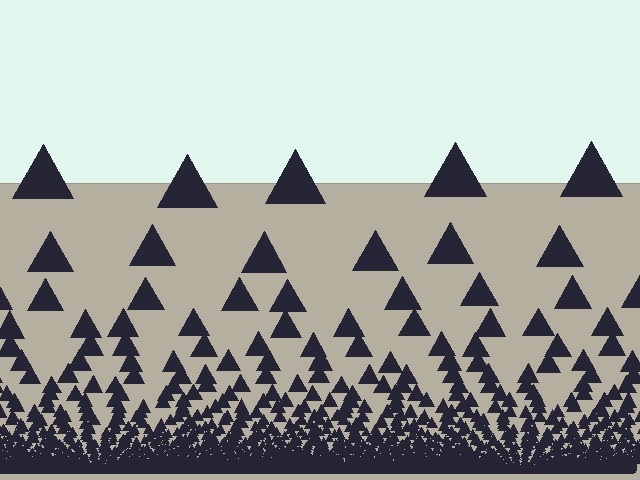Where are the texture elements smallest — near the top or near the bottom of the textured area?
Near the bottom.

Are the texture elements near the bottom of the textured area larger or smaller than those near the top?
Smaller. The gradient is inverted — elements near the bottom are smaller and denser.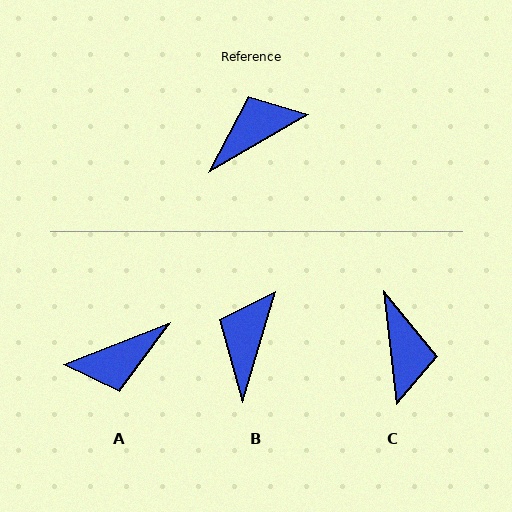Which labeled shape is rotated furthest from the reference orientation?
A, about 172 degrees away.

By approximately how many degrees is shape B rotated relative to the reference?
Approximately 44 degrees counter-clockwise.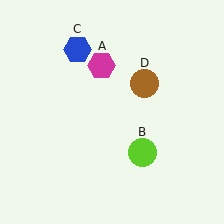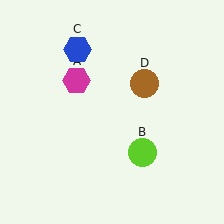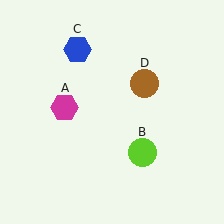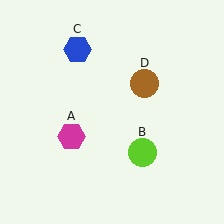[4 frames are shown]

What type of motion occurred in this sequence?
The magenta hexagon (object A) rotated counterclockwise around the center of the scene.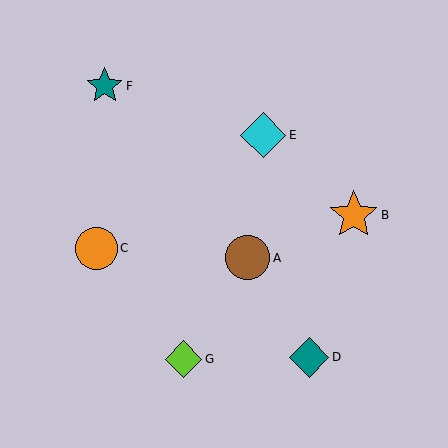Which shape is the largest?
The orange star (labeled B) is the largest.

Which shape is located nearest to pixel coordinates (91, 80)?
The teal star (labeled F) at (105, 86) is nearest to that location.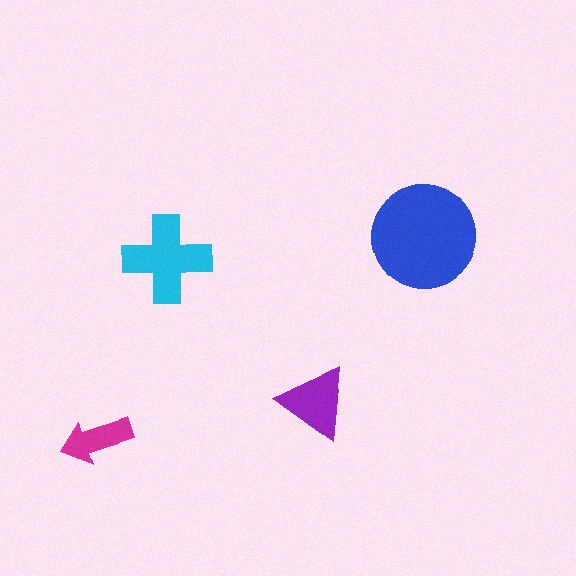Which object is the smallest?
The magenta arrow.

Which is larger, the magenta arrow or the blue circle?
The blue circle.